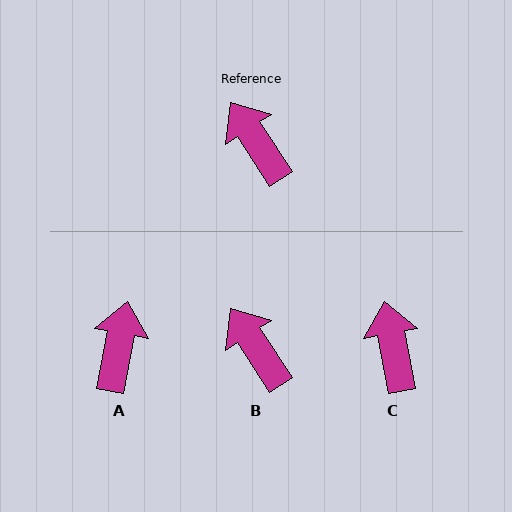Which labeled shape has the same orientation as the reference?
B.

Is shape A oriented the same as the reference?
No, it is off by about 44 degrees.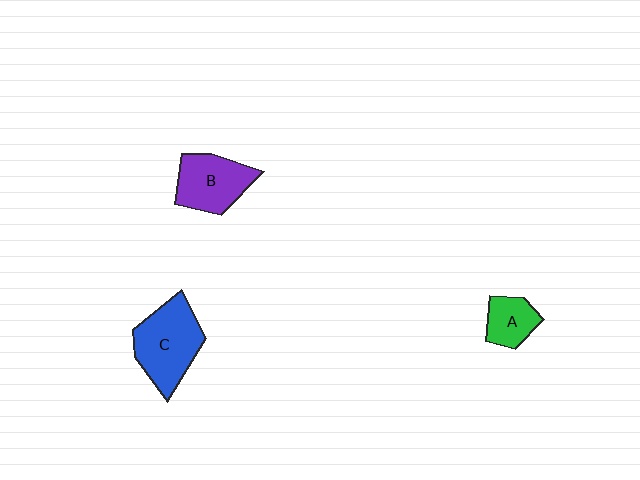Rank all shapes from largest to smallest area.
From largest to smallest: C (blue), B (purple), A (green).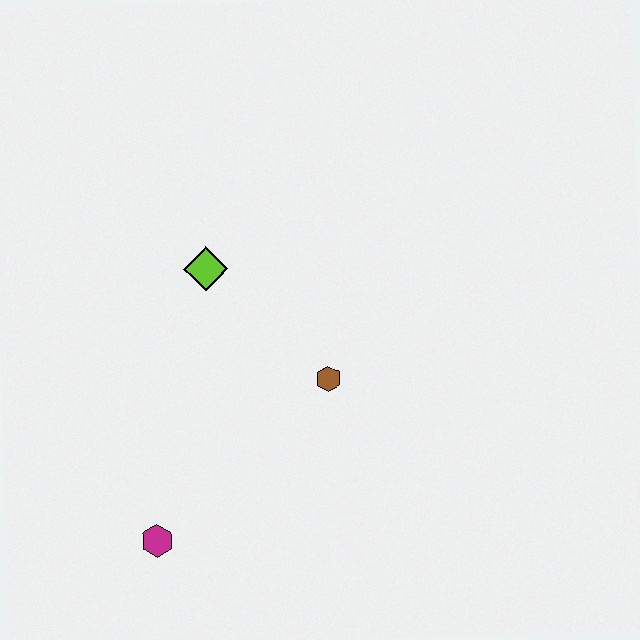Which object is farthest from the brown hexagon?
The magenta hexagon is farthest from the brown hexagon.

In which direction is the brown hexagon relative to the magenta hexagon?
The brown hexagon is to the right of the magenta hexagon.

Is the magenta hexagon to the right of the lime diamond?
No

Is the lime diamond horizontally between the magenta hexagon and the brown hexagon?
Yes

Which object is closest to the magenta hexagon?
The brown hexagon is closest to the magenta hexagon.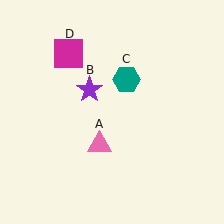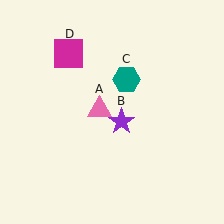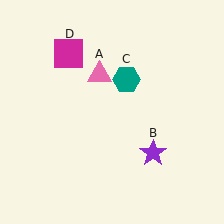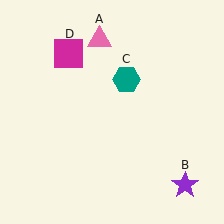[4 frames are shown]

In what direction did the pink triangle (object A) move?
The pink triangle (object A) moved up.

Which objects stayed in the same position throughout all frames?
Teal hexagon (object C) and magenta square (object D) remained stationary.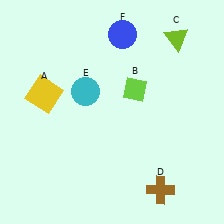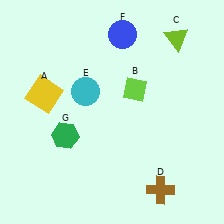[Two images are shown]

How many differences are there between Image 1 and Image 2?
There is 1 difference between the two images.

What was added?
A green hexagon (G) was added in Image 2.